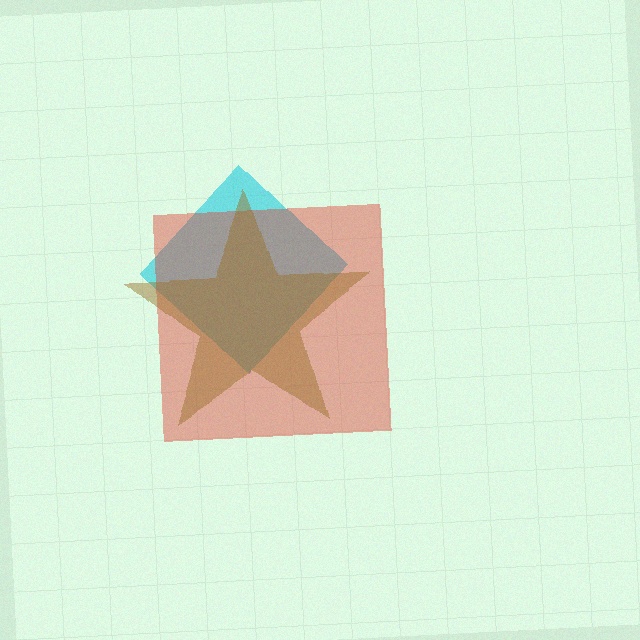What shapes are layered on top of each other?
The layered shapes are: a cyan diamond, a red square, a brown star.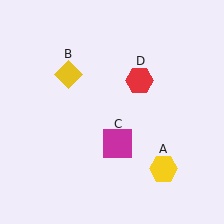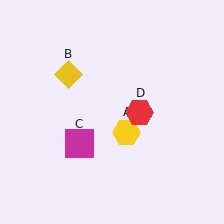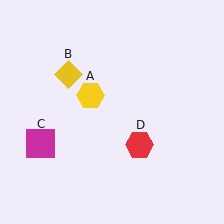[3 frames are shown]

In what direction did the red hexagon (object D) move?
The red hexagon (object D) moved down.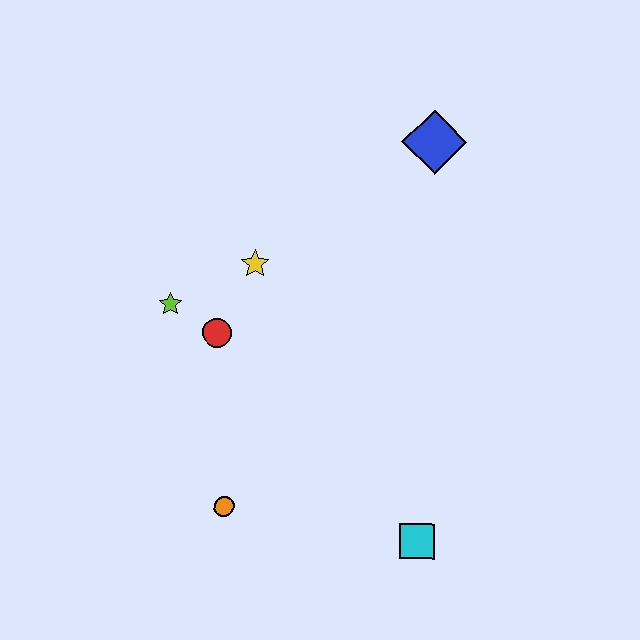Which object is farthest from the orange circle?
The blue diamond is farthest from the orange circle.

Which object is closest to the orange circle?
The red circle is closest to the orange circle.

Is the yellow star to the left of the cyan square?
Yes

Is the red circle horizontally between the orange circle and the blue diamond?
No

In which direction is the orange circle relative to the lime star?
The orange circle is below the lime star.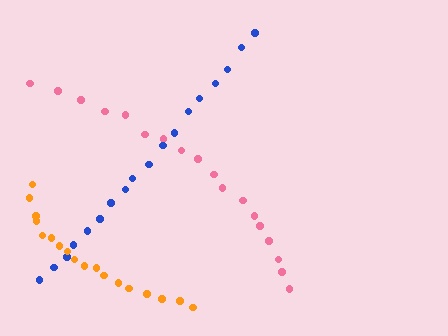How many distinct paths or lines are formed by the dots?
There are 3 distinct paths.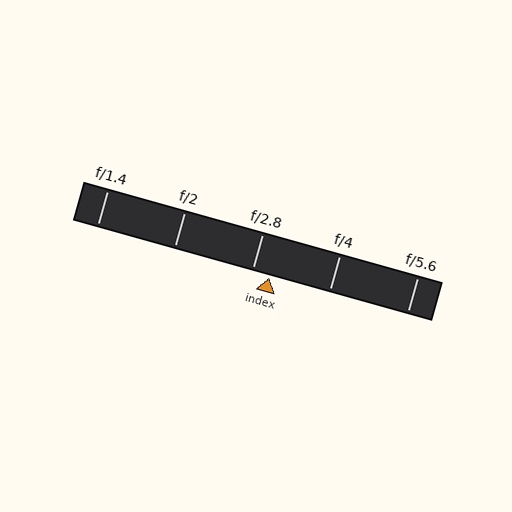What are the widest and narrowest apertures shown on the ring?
The widest aperture shown is f/1.4 and the narrowest is f/5.6.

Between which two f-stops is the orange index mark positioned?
The index mark is between f/2.8 and f/4.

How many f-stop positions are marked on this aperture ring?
There are 5 f-stop positions marked.